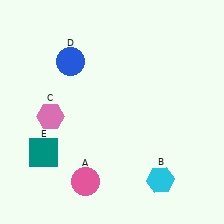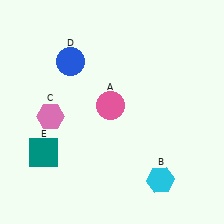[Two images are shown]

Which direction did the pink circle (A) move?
The pink circle (A) moved up.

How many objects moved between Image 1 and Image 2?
1 object moved between the two images.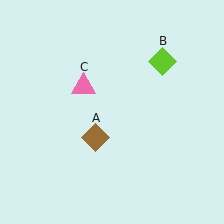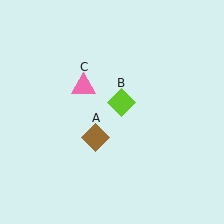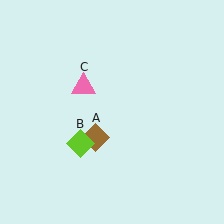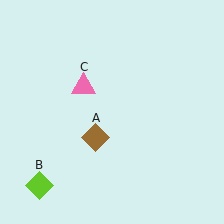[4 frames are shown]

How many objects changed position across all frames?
1 object changed position: lime diamond (object B).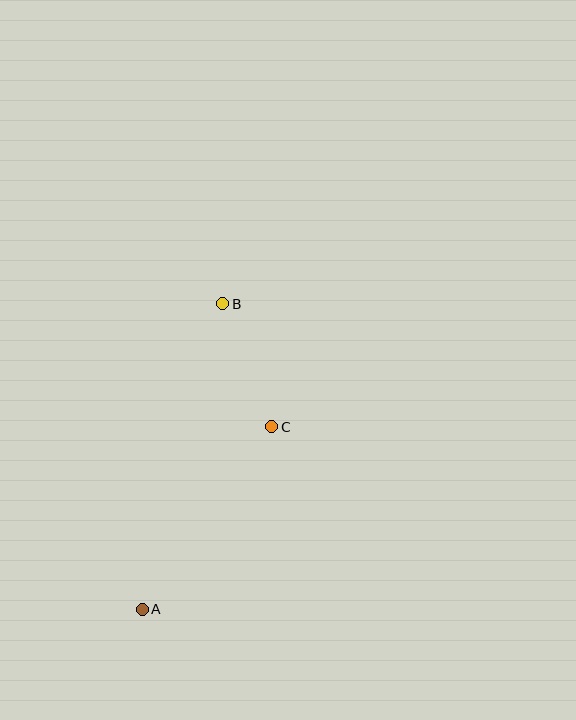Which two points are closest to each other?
Points B and C are closest to each other.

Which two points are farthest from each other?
Points A and B are farthest from each other.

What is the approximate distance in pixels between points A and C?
The distance between A and C is approximately 224 pixels.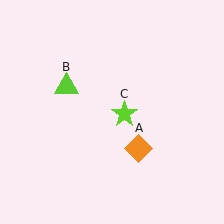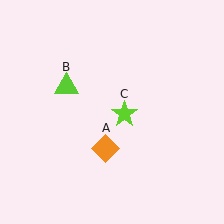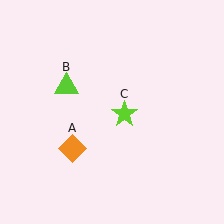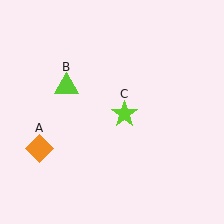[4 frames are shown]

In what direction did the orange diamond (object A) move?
The orange diamond (object A) moved left.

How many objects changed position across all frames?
1 object changed position: orange diamond (object A).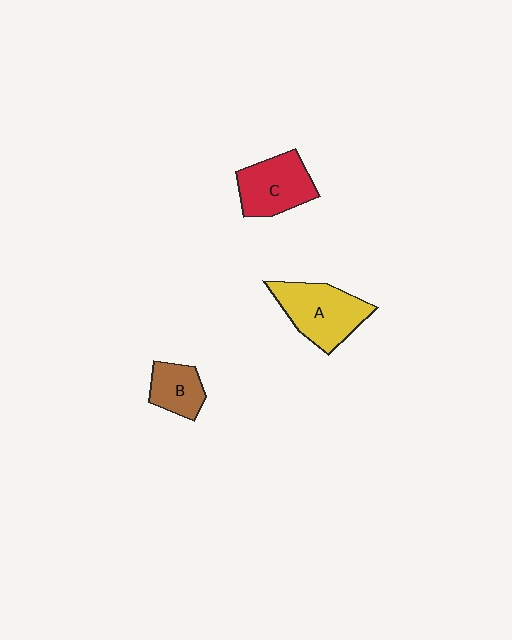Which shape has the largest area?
Shape A (yellow).